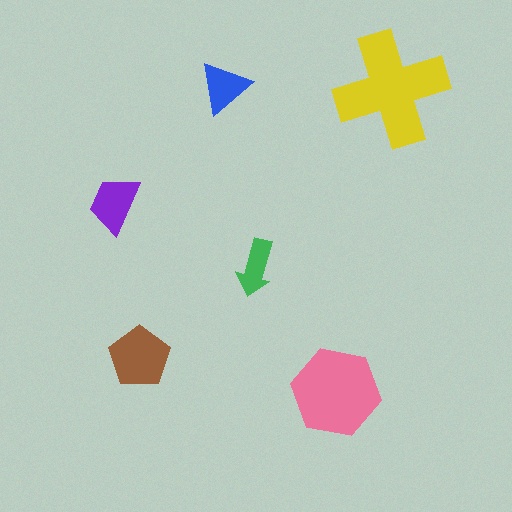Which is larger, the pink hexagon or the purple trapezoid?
The pink hexagon.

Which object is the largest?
The yellow cross.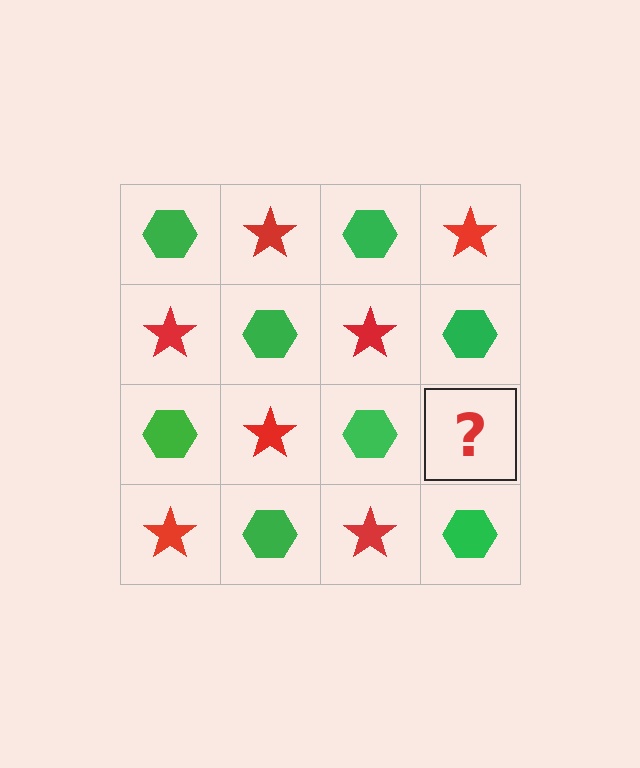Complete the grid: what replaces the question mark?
The question mark should be replaced with a red star.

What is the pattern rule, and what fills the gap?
The rule is that it alternates green hexagon and red star in a checkerboard pattern. The gap should be filled with a red star.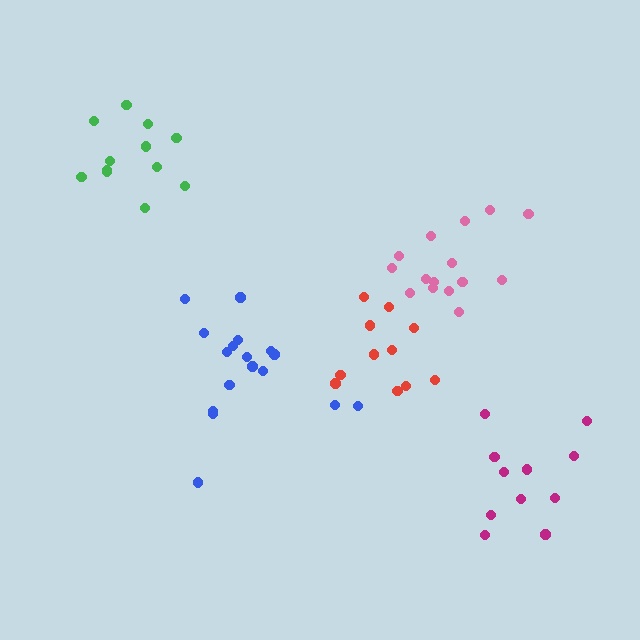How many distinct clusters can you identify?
There are 5 distinct clusters.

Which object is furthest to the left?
The green cluster is leftmost.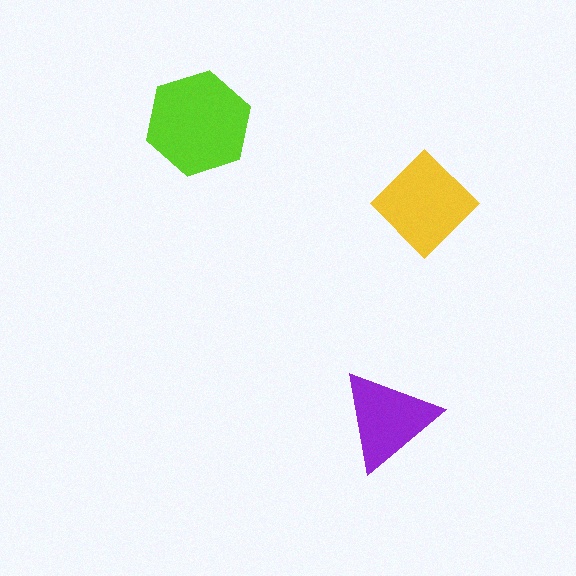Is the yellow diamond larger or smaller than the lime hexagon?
Smaller.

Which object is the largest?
The lime hexagon.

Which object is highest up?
The lime hexagon is topmost.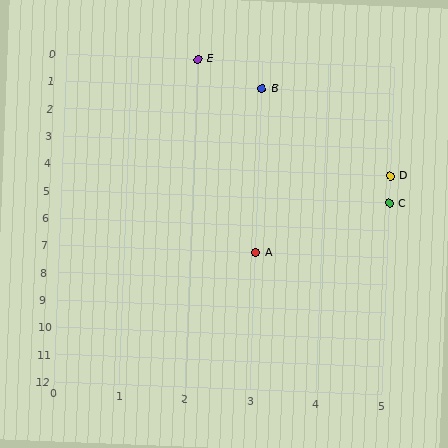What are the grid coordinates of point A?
Point A is at grid coordinates (3, 7).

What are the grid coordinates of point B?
Point B is at grid coordinates (3, 1).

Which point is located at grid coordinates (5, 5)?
Point C is at (5, 5).